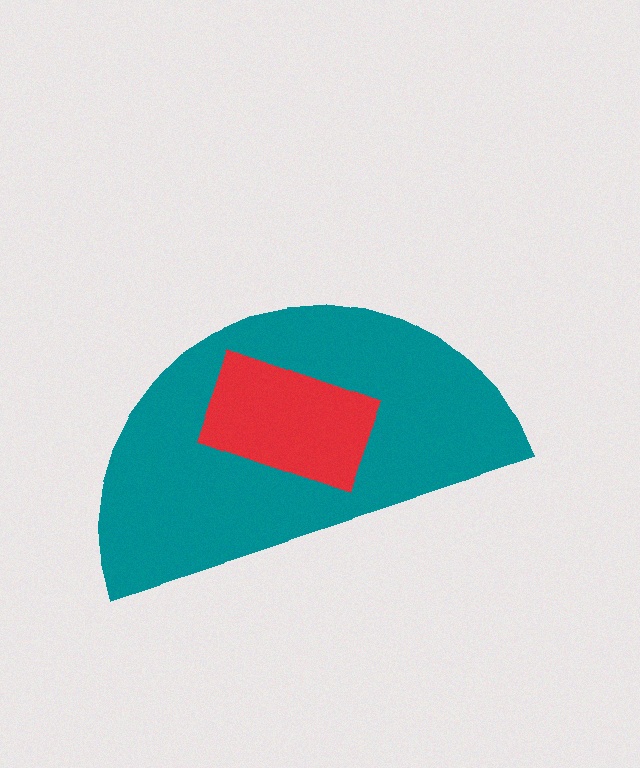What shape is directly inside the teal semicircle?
The red rectangle.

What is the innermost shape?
The red rectangle.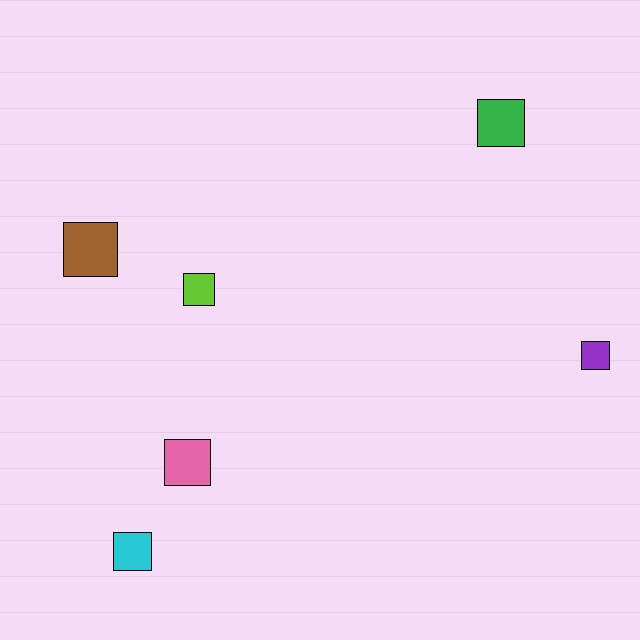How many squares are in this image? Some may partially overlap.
There are 6 squares.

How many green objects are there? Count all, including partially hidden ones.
There is 1 green object.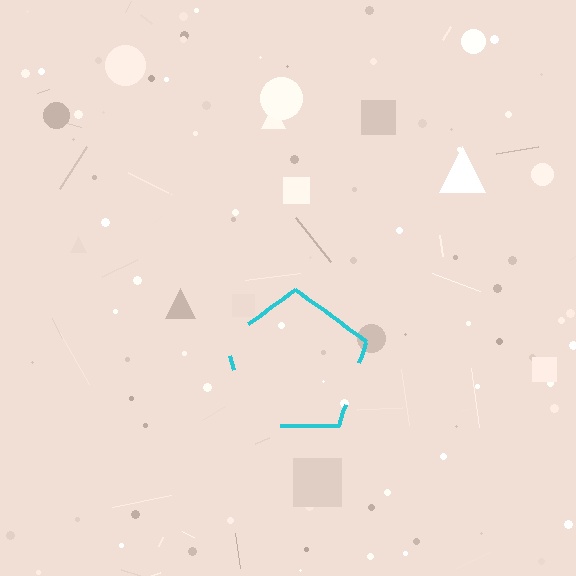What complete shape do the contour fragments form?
The contour fragments form a pentagon.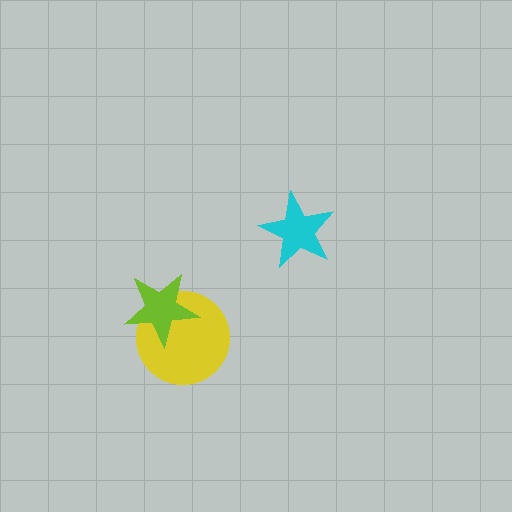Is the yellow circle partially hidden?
Yes, it is partially covered by another shape.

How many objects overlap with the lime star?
1 object overlaps with the lime star.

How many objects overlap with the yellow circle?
1 object overlaps with the yellow circle.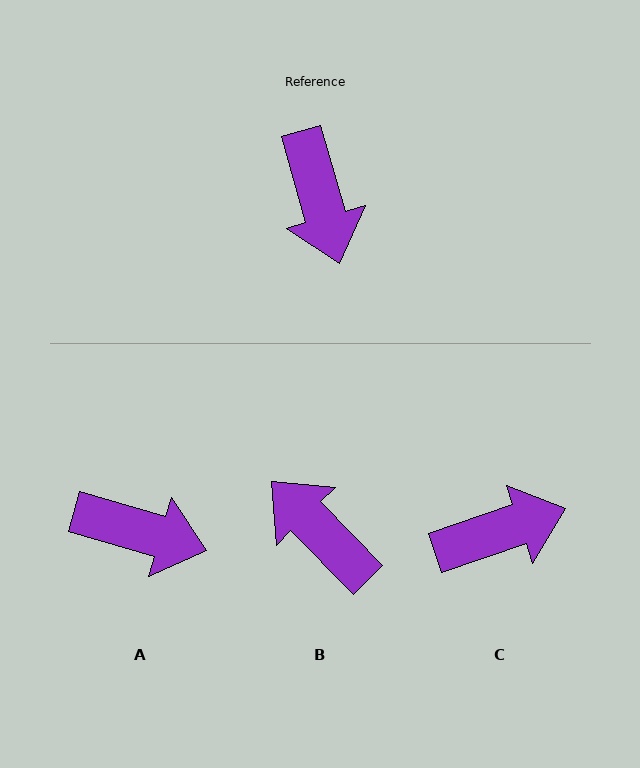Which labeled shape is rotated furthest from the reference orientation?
B, about 152 degrees away.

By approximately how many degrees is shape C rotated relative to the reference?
Approximately 93 degrees counter-clockwise.